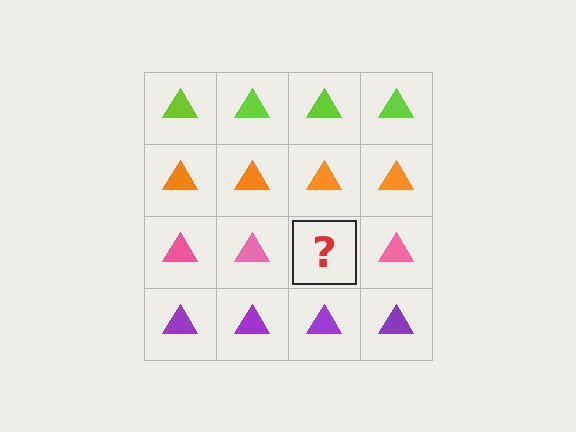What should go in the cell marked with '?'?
The missing cell should contain a pink triangle.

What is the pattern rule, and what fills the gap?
The rule is that each row has a consistent color. The gap should be filled with a pink triangle.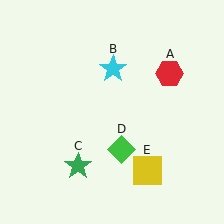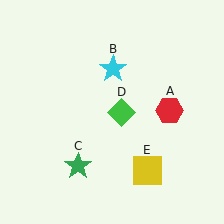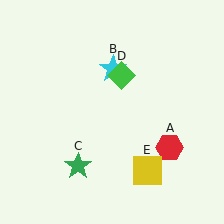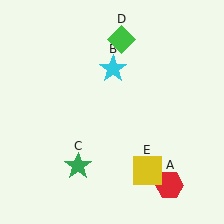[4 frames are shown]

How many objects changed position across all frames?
2 objects changed position: red hexagon (object A), green diamond (object D).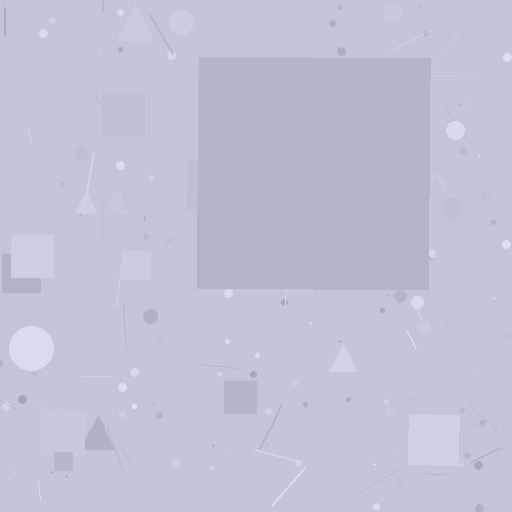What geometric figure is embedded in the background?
A square is embedded in the background.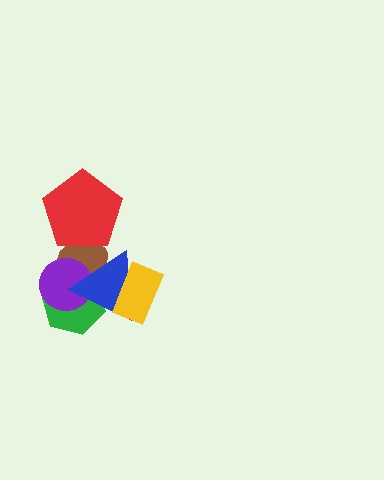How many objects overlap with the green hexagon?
3 objects overlap with the green hexagon.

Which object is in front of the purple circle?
The blue triangle is in front of the purple circle.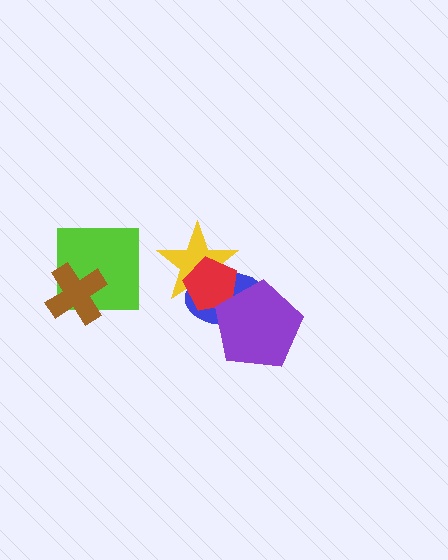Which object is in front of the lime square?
The brown cross is in front of the lime square.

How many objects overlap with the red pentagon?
3 objects overlap with the red pentagon.